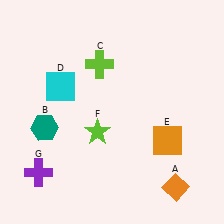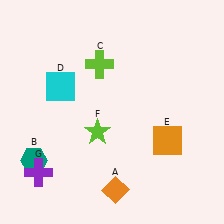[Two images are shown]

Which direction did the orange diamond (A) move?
The orange diamond (A) moved left.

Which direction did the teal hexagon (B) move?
The teal hexagon (B) moved down.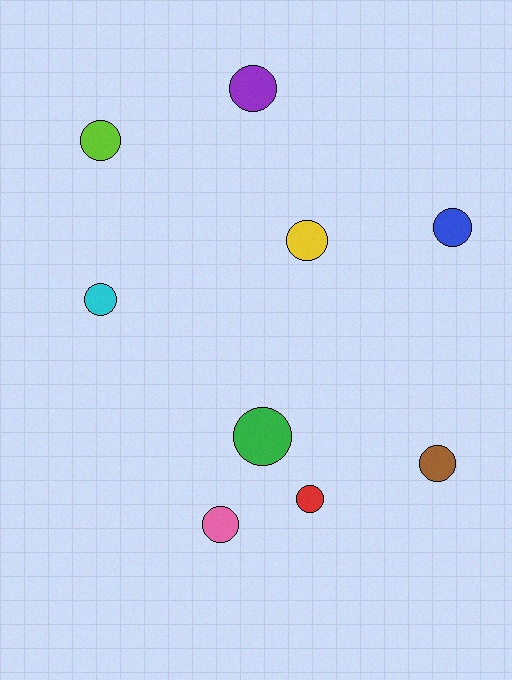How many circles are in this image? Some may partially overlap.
There are 9 circles.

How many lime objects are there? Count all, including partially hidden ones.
There is 1 lime object.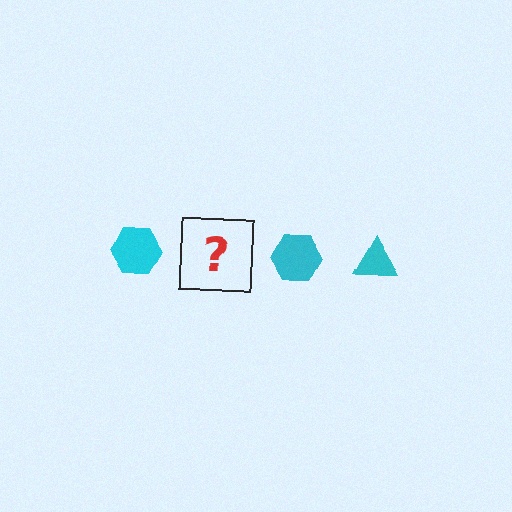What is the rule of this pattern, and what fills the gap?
The rule is that the pattern cycles through hexagon, triangle shapes in cyan. The gap should be filled with a cyan triangle.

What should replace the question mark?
The question mark should be replaced with a cyan triangle.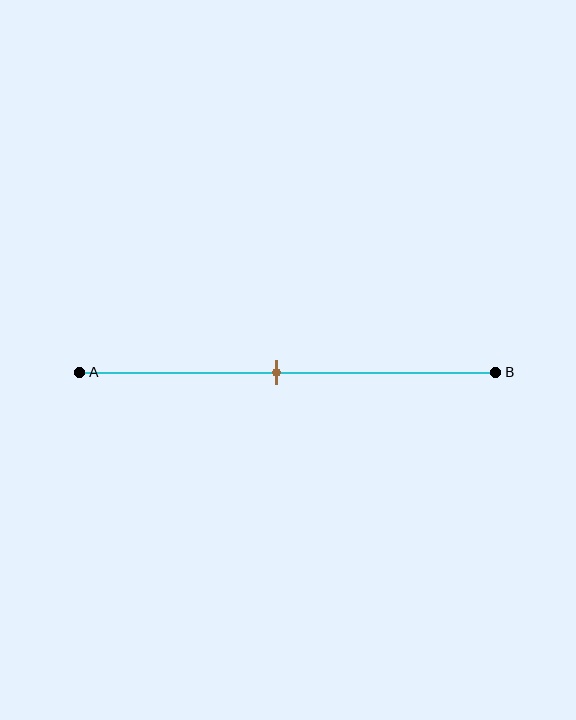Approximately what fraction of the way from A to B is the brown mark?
The brown mark is approximately 45% of the way from A to B.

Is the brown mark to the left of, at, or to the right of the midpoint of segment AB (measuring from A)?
The brown mark is approximately at the midpoint of segment AB.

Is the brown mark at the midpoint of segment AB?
Yes, the mark is approximately at the midpoint.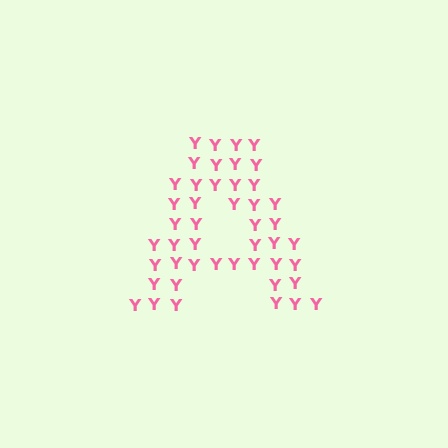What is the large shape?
The large shape is the letter A.